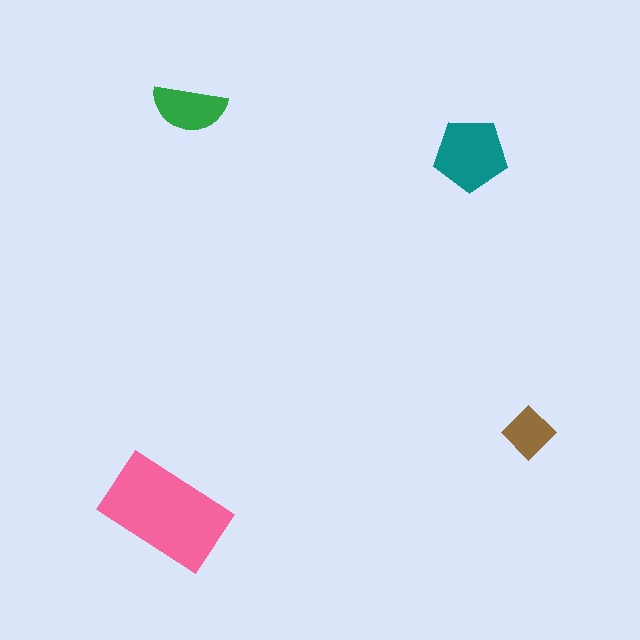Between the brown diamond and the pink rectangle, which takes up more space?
The pink rectangle.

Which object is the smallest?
The brown diamond.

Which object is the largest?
The pink rectangle.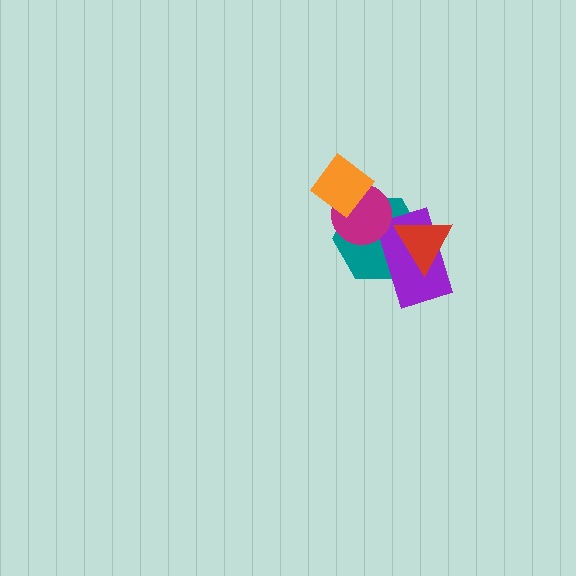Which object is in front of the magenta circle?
The orange diamond is in front of the magenta circle.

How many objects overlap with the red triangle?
2 objects overlap with the red triangle.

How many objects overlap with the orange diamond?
2 objects overlap with the orange diamond.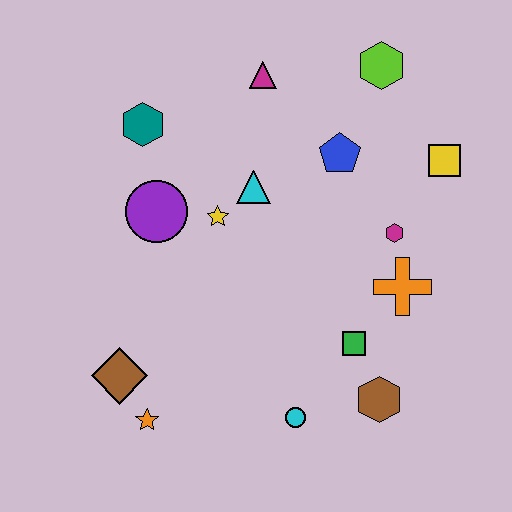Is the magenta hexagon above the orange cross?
Yes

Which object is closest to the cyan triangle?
The yellow star is closest to the cyan triangle.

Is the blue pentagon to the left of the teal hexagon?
No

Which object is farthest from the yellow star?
The brown hexagon is farthest from the yellow star.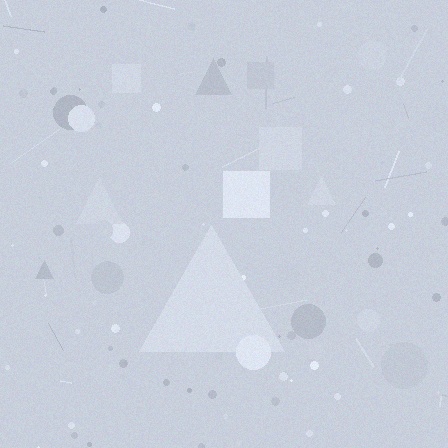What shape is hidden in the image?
A triangle is hidden in the image.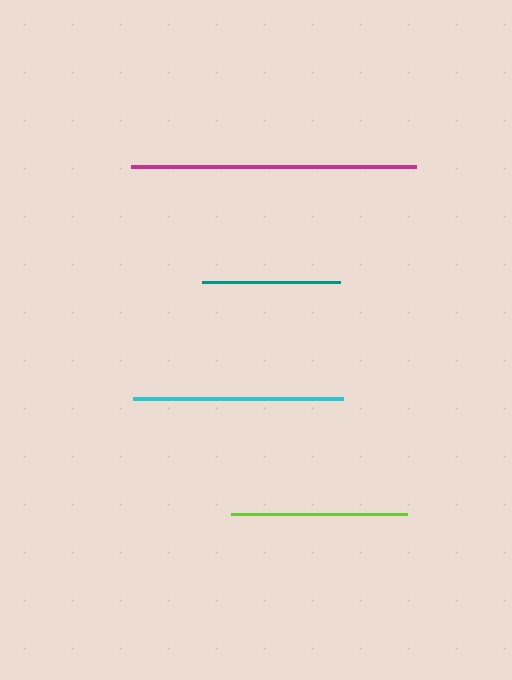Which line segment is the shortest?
The teal line is the shortest at approximately 137 pixels.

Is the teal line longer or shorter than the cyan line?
The cyan line is longer than the teal line.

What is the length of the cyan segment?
The cyan segment is approximately 210 pixels long.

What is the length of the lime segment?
The lime segment is approximately 176 pixels long.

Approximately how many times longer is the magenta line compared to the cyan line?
The magenta line is approximately 1.4 times the length of the cyan line.